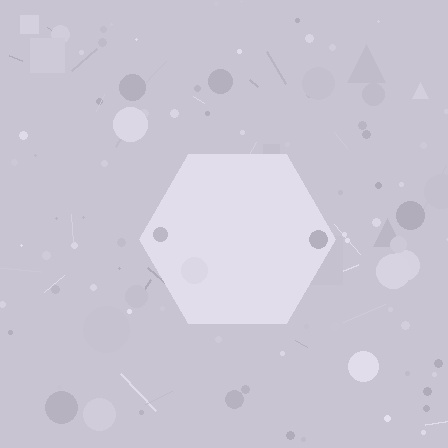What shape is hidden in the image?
A hexagon is hidden in the image.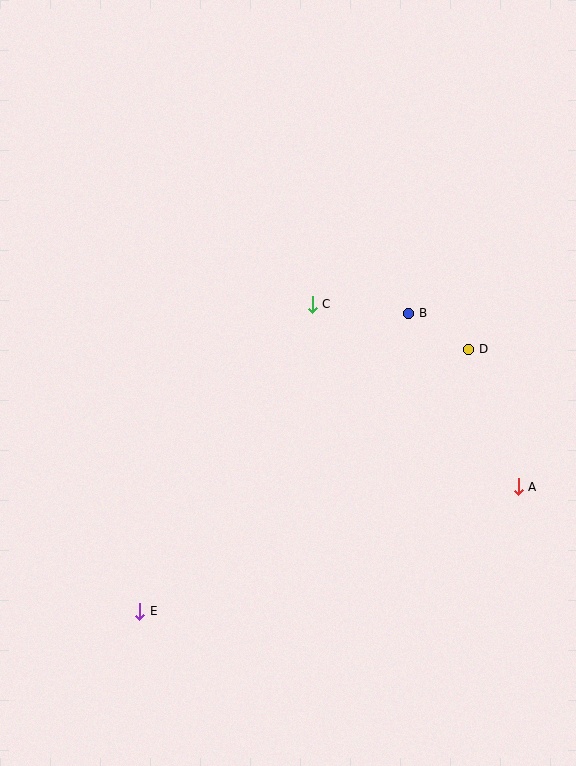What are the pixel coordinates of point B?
Point B is at (409, 313).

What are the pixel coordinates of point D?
Point D is at (469, 349).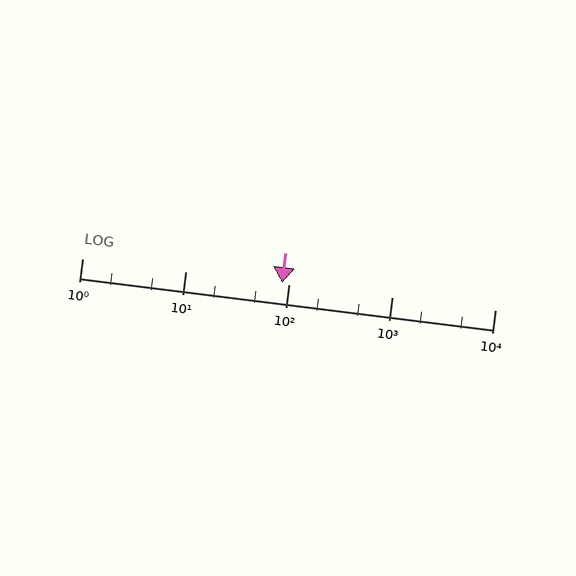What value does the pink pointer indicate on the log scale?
The pointer indicates approximately 87.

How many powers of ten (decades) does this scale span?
The scale spans 4 decades, from 1 to 10000.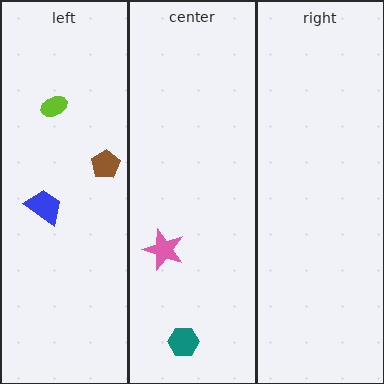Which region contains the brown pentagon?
The left region.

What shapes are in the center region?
The pink star, the teal hexagon.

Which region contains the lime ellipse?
The left region.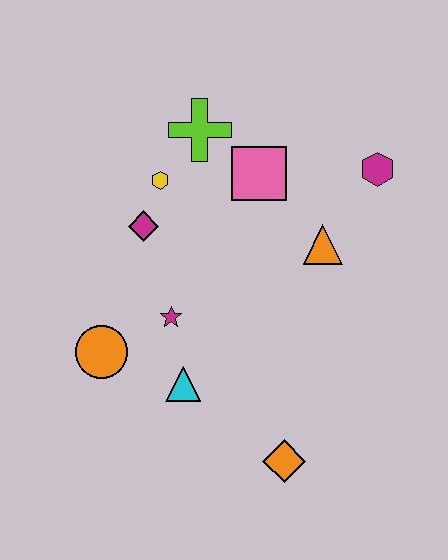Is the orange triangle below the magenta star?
No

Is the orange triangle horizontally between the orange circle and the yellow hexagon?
No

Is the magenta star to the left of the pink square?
Yes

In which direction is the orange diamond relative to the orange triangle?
The orange diamond is below the orange triangle.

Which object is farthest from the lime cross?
The orange diamond is farthest from the lime cross.